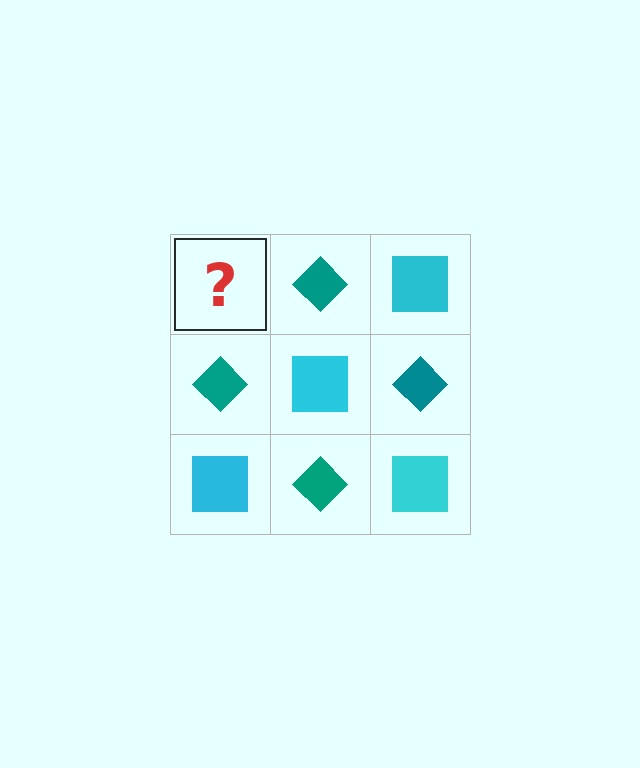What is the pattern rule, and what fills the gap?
The rule is that it alternates cyan square and teal diamond in a checkerboard pattern. The gap should be filled with a cyan square.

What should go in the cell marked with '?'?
The missing cell should contain a cyan square.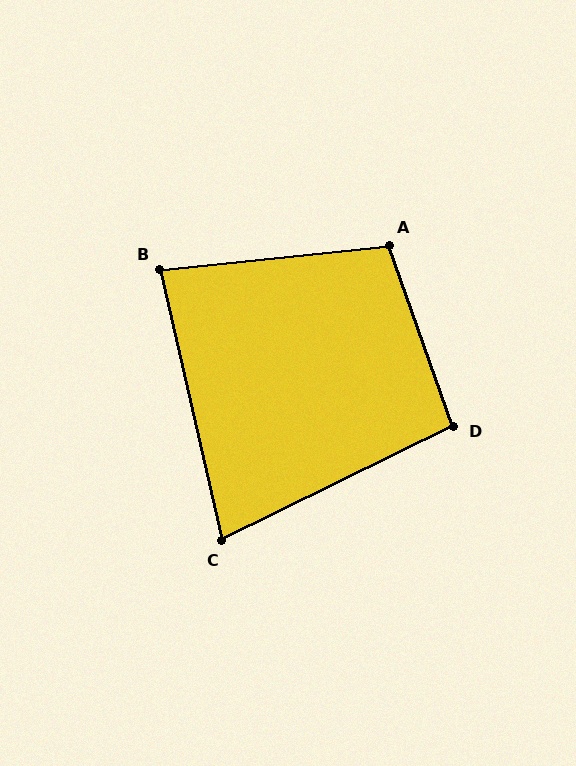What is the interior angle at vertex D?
Approximately 97 degrees (obtuse).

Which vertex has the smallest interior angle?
C, at approximately 77 degrees.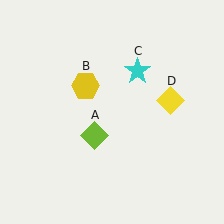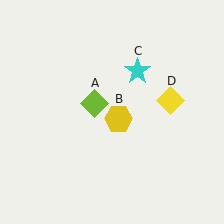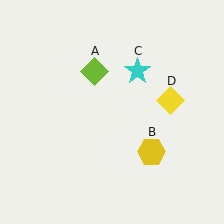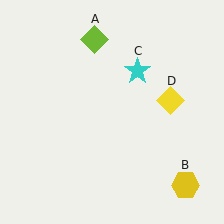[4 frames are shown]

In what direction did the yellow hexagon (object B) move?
The yellow hexagon (object B) moved down and to the right.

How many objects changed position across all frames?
2 objects changed position: lime diamond (object A), yellow hexagon (object B).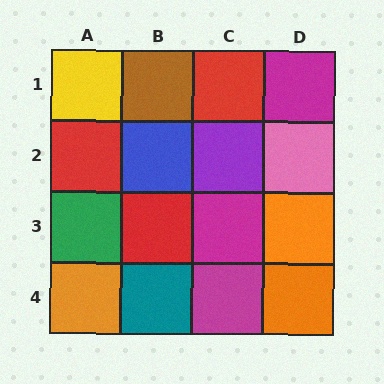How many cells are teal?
1 cell is teal.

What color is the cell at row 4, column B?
Teal.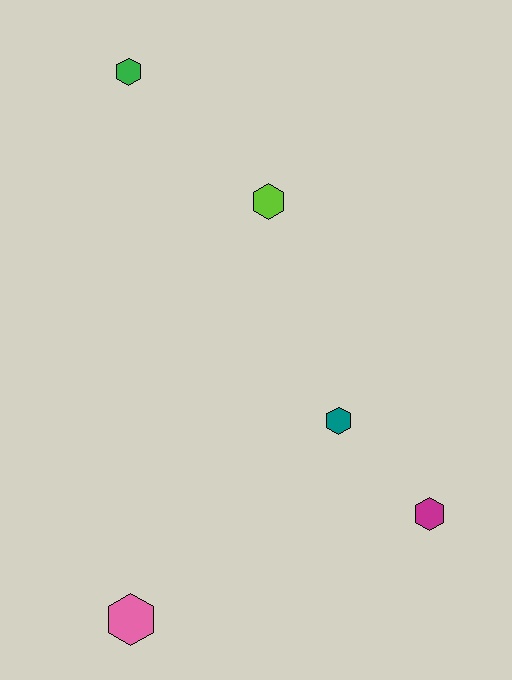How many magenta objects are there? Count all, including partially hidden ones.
There is 1 magenta object.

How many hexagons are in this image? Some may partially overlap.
There are 5 hexagons.